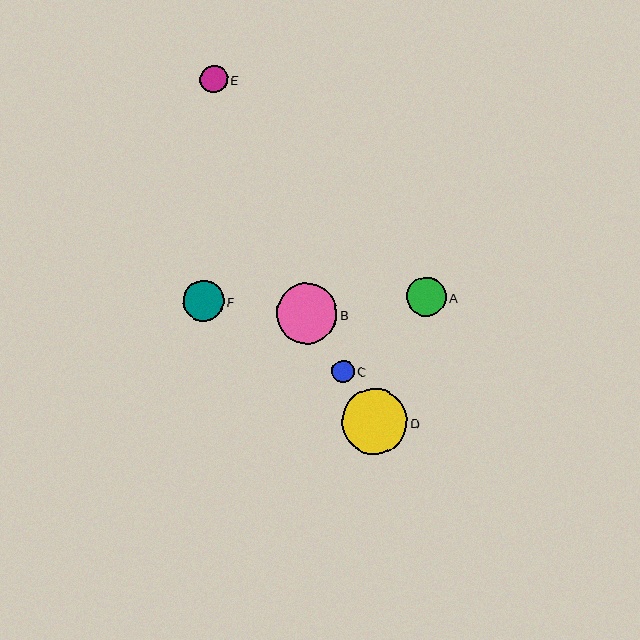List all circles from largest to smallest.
From largest to smallest: D, B, F, A, E, C.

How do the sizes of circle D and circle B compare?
Circle D and circle B are approximately the same size.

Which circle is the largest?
Circle D is the largest with a size of approximately 65 pixels.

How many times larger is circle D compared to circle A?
Circle D is approximately 1.7 times the size of circle A.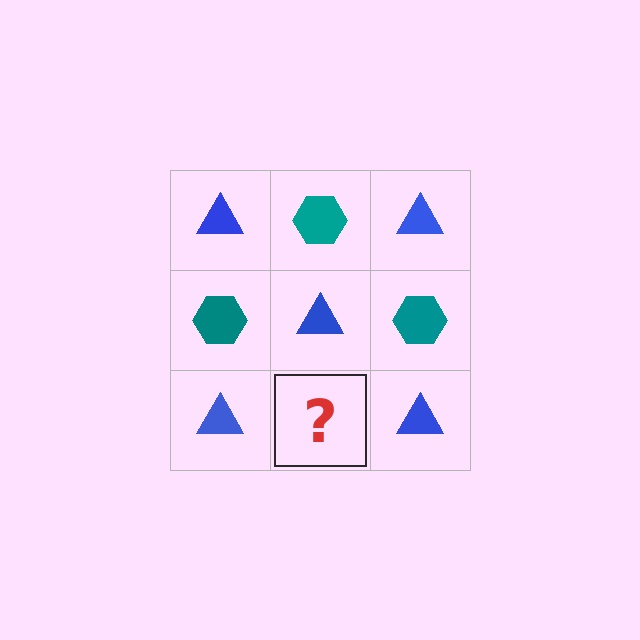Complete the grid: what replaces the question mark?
The question mark should be replaced with a teal hexagon.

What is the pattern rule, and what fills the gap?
The rule is that it alternates blue triangle and teal hexagon in a checkerboard pattern. The gap should be filled with a teal hexagon.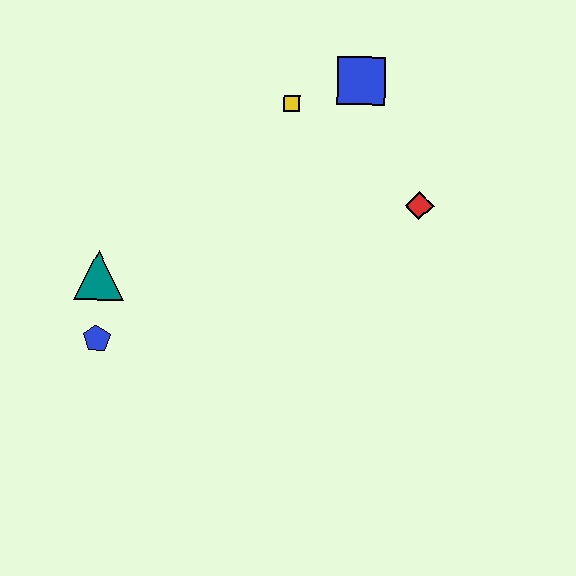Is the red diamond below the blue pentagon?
No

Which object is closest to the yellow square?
The blue square is closest to the yellow square.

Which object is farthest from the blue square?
The blue pentagon is farthest from the blue square.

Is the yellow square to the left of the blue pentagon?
No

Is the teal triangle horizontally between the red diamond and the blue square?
No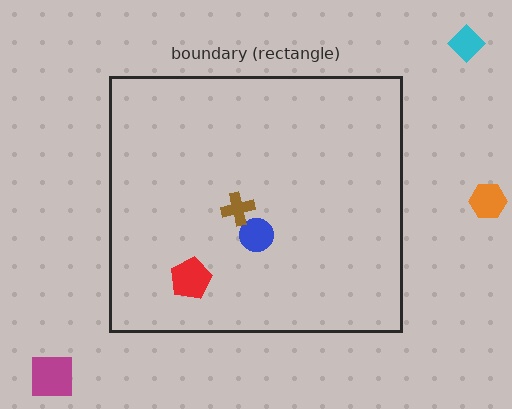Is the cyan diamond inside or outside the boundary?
Outside.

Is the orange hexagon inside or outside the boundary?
Outside.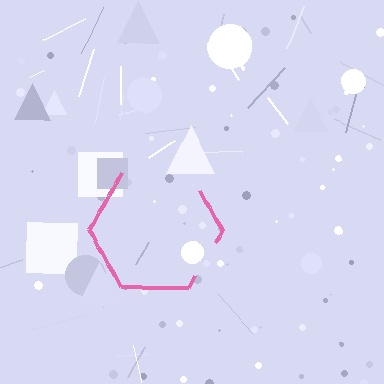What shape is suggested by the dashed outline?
The dashed outline suggests a hexagon.